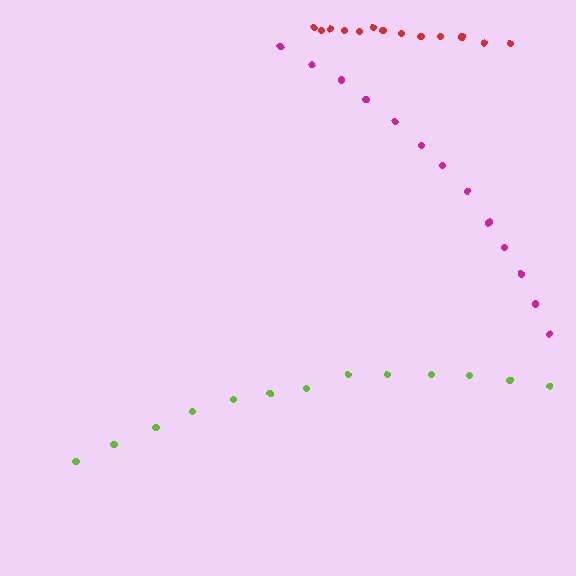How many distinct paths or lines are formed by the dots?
There are 3 distinct paths.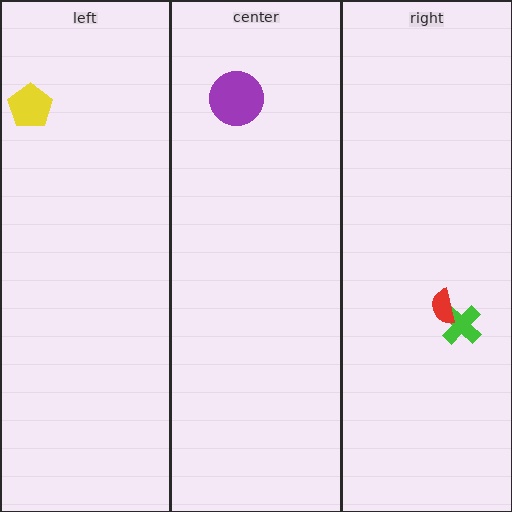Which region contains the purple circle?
The center region.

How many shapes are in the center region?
1.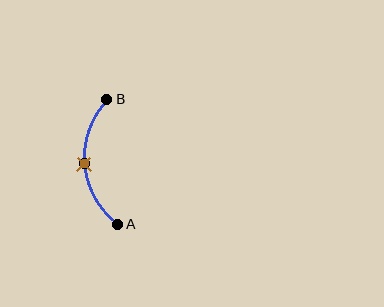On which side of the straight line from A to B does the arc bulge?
The arc bulges to the left of the straight line connecting A and B.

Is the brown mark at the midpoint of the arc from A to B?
Yes. The brown mark lies on the arc at equal arc-length from both A and B — it is the arc midpoint.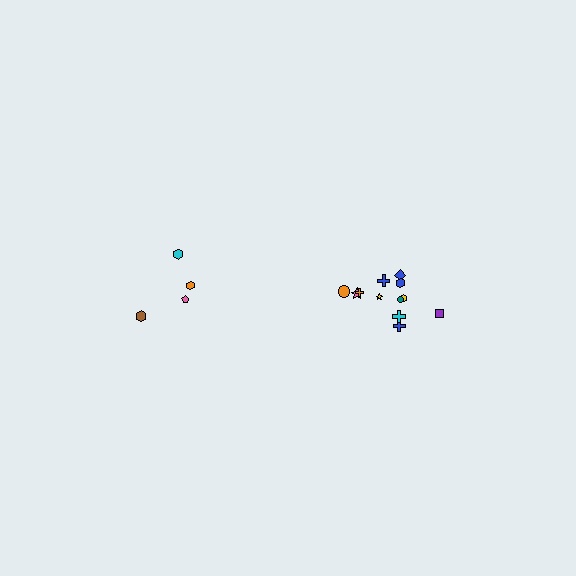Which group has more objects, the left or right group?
The right group.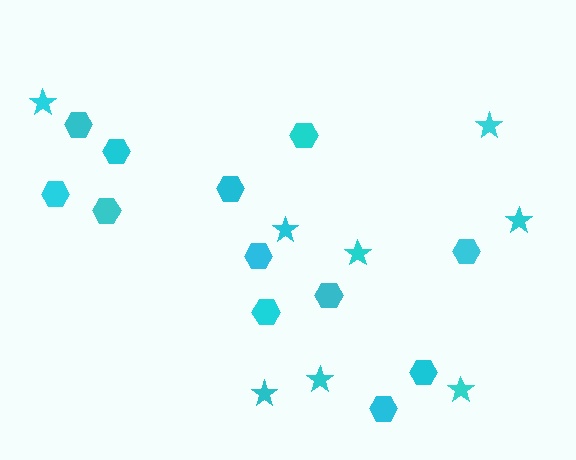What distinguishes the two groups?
There are 2 groups: one group of stars (8) and one group of hexagons (12).